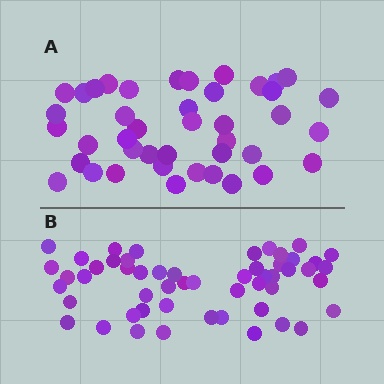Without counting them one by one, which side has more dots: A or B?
Region B (the bottom region) has more dots.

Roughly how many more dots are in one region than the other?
Region B has roughly 12 or so more dots than region A.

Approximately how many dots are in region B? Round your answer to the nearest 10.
About 50 dots. (The exact count is 53, which rounds to 50.)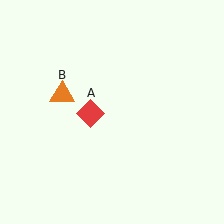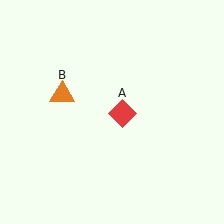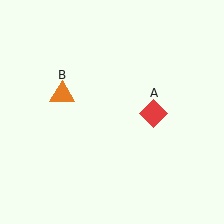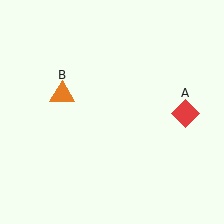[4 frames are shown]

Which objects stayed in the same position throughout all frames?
Orange triangle (object B) remained stationary.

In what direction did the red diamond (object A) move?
The red diamond (object A) moved right.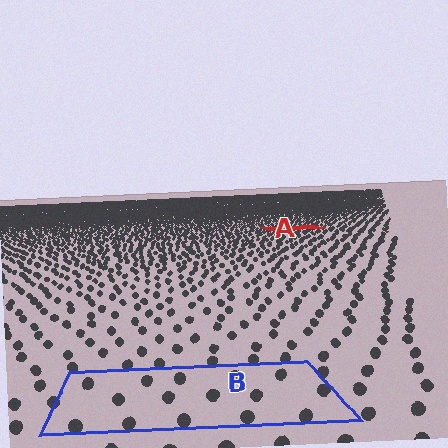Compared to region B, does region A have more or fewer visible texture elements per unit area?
Region A has more texture elements per unit area — they are packed more densely because it is farther away.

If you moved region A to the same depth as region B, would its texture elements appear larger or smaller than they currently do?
They would appear larger. At a closer depth, the same texture elements are projected at a bigger on-screen size.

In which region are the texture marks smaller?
The texture marks are smaller in region A, because it is farther away.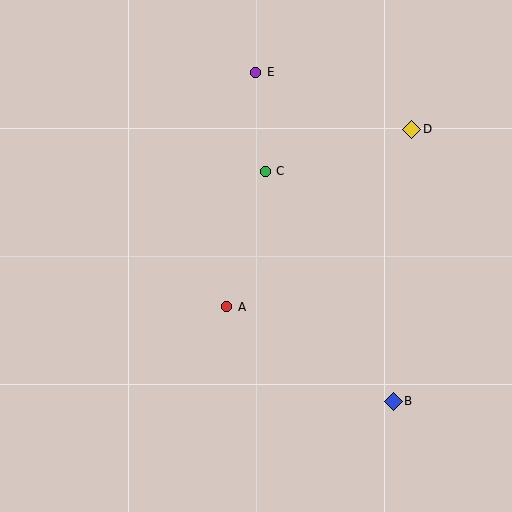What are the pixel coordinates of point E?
Point E is at (256, 72).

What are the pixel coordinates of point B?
Point B is at (393, 401).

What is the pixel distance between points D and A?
The distance between D and A is 257 pixels.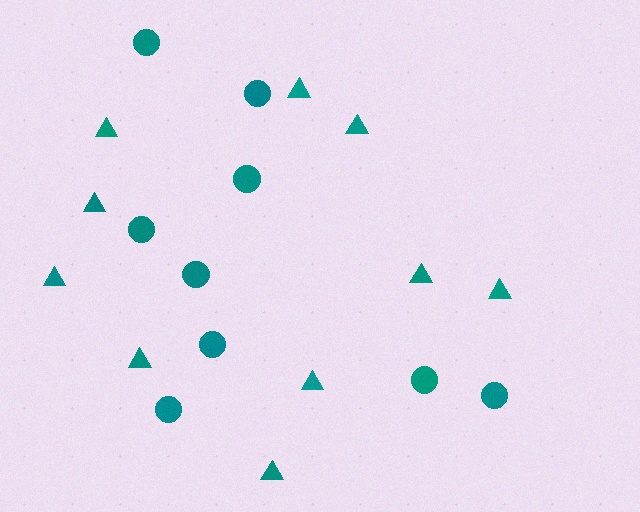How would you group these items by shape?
There are 2 groups: one group of triangles (10) and one group of circles (9).